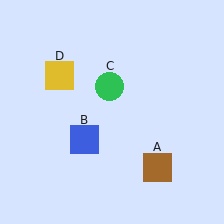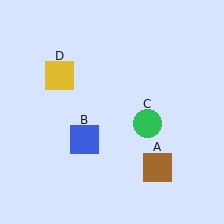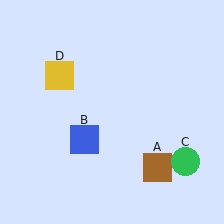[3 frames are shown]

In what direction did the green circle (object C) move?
The green circle (object C) moved down and to the right.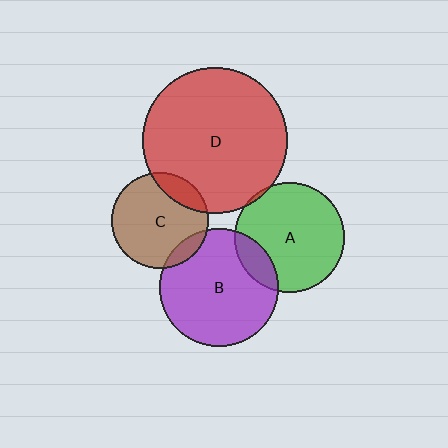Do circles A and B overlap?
Yes.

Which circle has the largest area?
Circle D (red).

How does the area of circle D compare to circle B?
Approximately 1.5 times.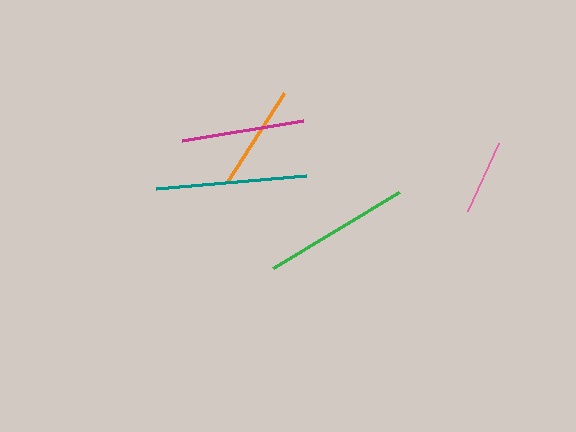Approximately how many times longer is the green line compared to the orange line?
The green line is approximately 1.4 times the length of the orange line.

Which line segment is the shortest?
The pink line is the shortest at approximately 74 pixels.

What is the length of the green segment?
The green segment is approximately 146 pixels long.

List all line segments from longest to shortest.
From longest to shortest: teal, green, magenta, orange, pink.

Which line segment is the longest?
The teal line is the longest at approximately 151 pixels.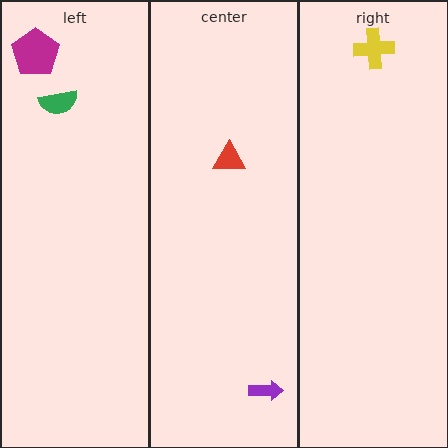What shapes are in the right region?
The yellow cross.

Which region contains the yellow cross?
The right region.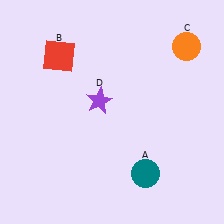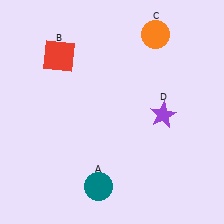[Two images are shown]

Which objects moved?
The objects that moved are: the teal circle (A), the orange circle (C), the purple star (D).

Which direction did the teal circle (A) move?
The teal circle (A) moved left.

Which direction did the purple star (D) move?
The purple star (D) moved right.